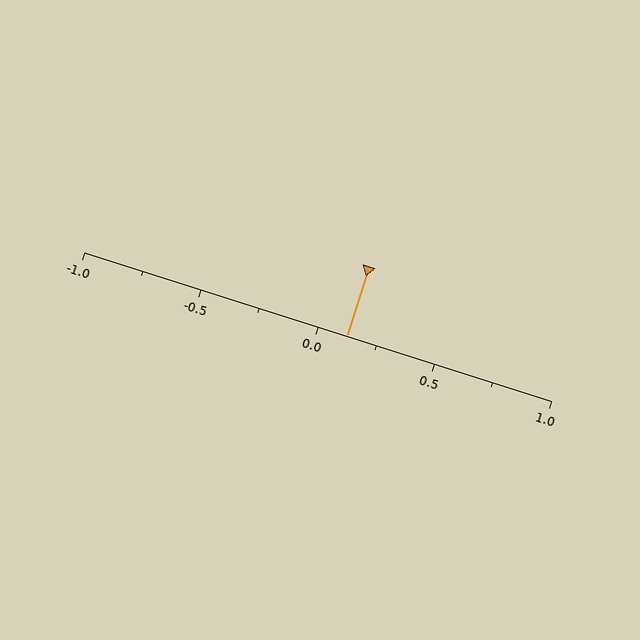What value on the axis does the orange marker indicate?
The marker indicates approximately 0.12.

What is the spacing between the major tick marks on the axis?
The major ticks are spaced 0.5 apart.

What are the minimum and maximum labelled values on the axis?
The axis runs from -1.0 to 1.0.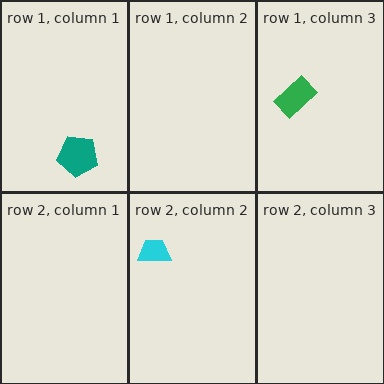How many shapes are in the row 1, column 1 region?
1.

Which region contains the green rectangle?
The row 1, column 3 region.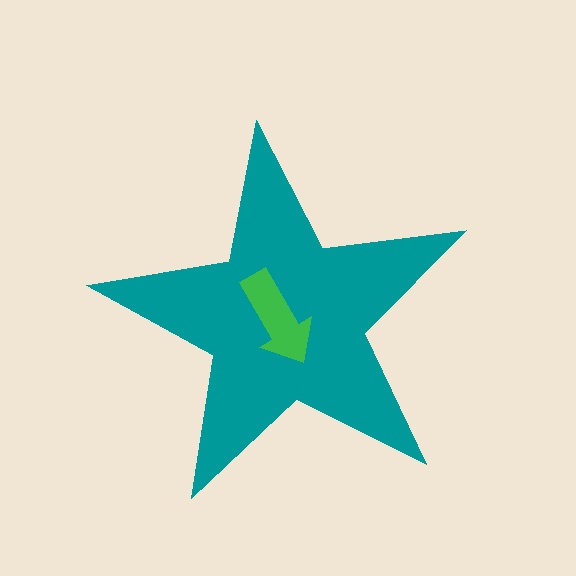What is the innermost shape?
The green arrow.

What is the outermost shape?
The teal star.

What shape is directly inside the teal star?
The green arrow.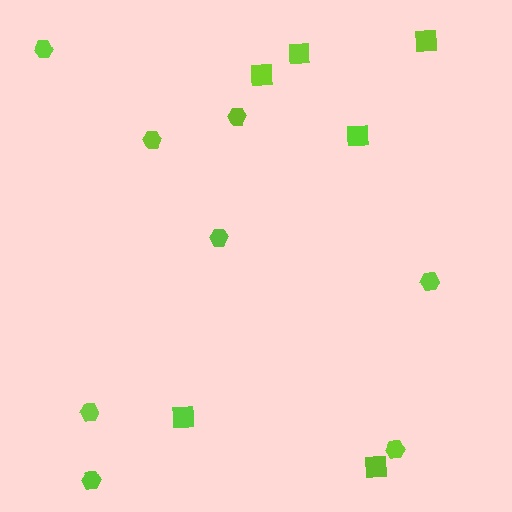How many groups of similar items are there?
There are 2 groups: one group of squares (6) and one group of hexagons (8).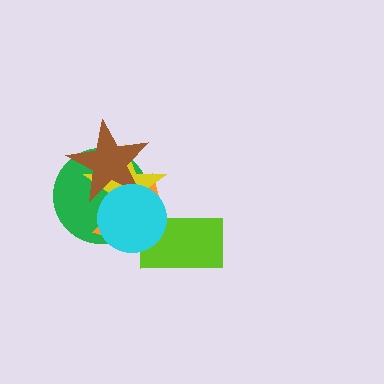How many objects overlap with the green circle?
4 objects overlap with the green circle.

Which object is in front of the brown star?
The cyan circle is in front of the brown star.